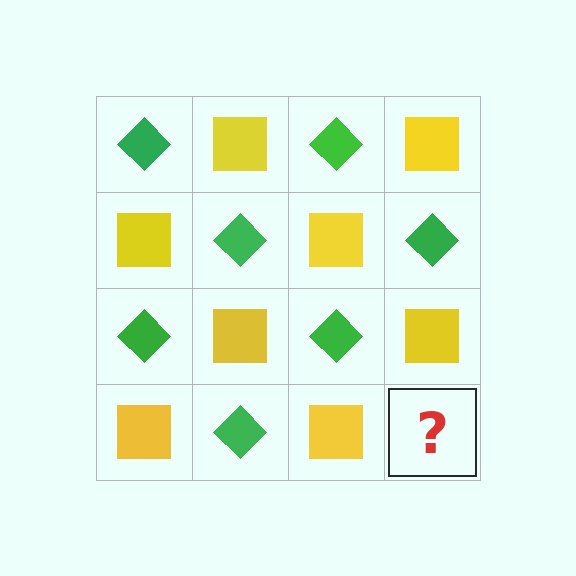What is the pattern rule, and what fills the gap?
The rule is that it alternates green diamond and yellow square in a checkerboard pattern. The gap should be filled with a green diamond.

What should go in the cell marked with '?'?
The missing cell should contain a green diamond.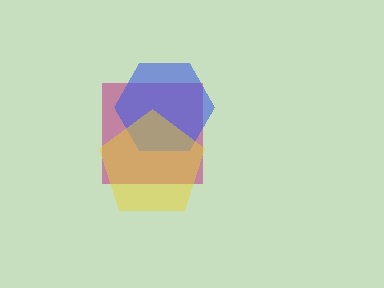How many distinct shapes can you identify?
There are 3 distinct shapes: a magenta square, a blue hexagon, a yellow pentagon.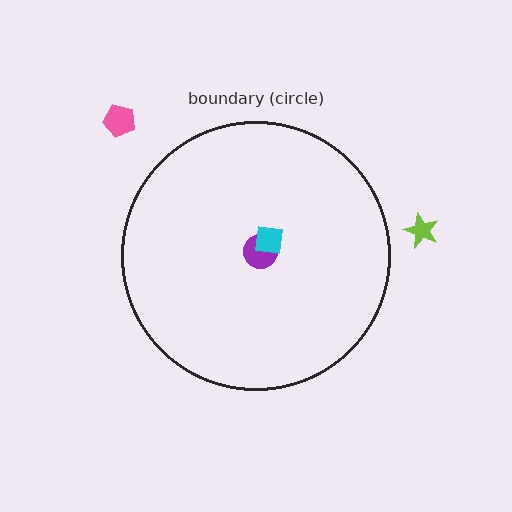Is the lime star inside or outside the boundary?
Outside.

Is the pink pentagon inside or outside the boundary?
Outside.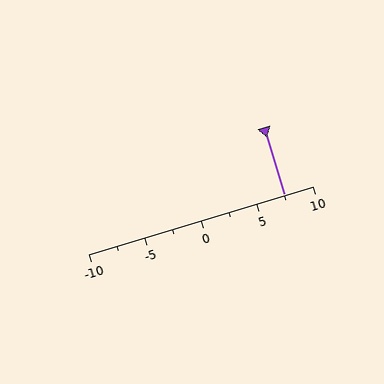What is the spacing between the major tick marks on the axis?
The major ticks are spaced 5 apart.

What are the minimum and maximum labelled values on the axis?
The axis runs from -10 to 10.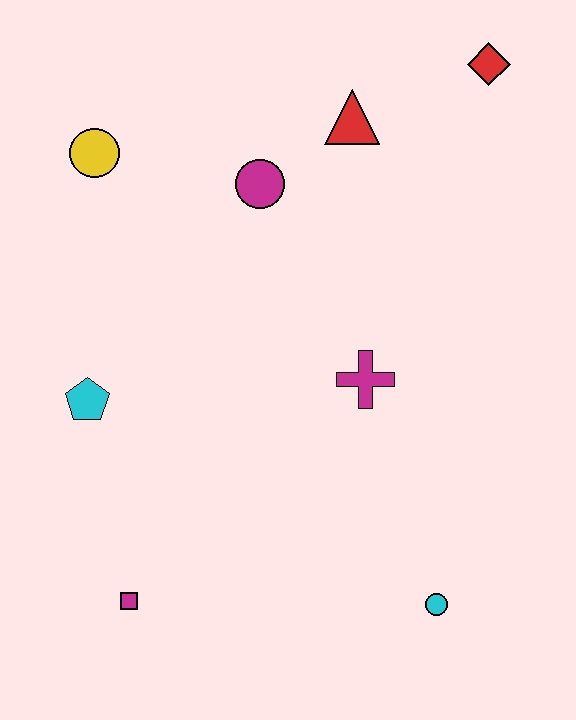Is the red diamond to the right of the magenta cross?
Yes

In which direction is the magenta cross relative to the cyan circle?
The magenta cross is above the cyan circle.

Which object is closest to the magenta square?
The cyan pentagon is closest to the magenta square.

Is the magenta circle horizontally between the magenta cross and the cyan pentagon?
Yes